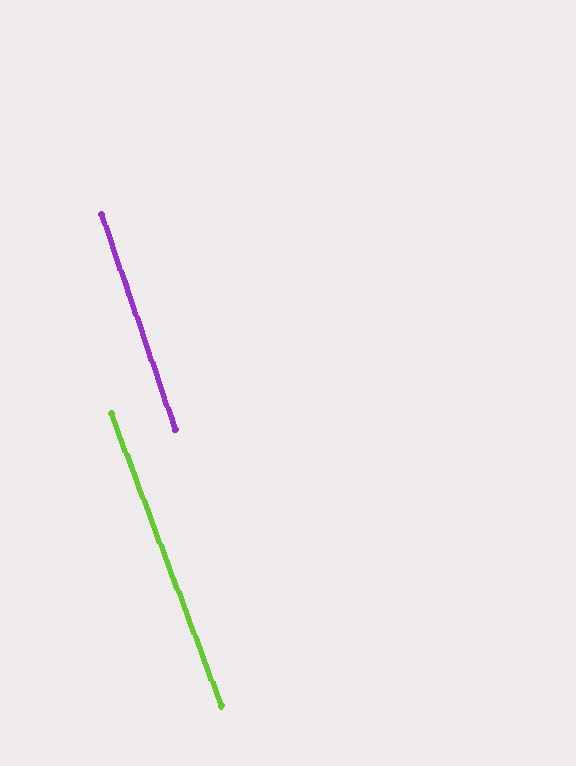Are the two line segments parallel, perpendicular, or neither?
Parallel — their directions differ by only 1.7°.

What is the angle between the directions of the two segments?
Approximately 2 degrees.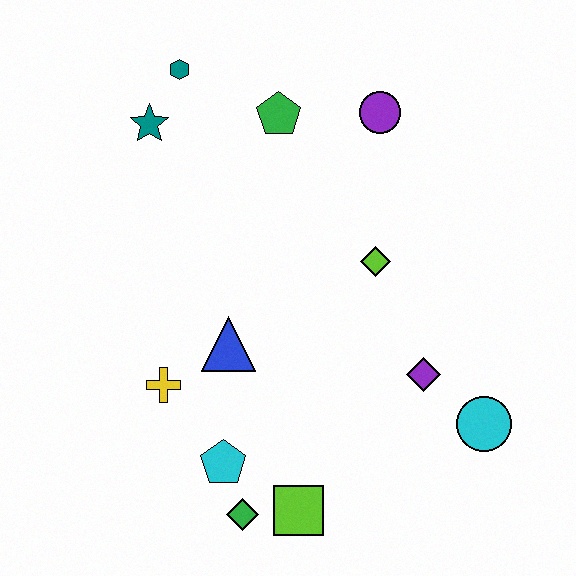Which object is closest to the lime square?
The green diamond is closest to the lime square.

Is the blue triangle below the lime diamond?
Yes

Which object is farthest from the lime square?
The teal hexagon is farthest from the lime square.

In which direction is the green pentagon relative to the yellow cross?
The green pentagon is above the yellow cross.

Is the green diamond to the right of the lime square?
No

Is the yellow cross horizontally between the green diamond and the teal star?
Yes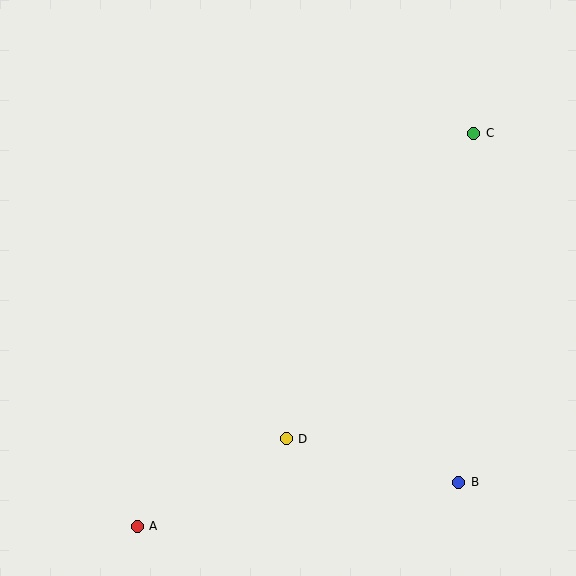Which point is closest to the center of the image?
Point D at (286, 439) is closest to the center.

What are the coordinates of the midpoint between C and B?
The midpoint between C and B is at (466, 308).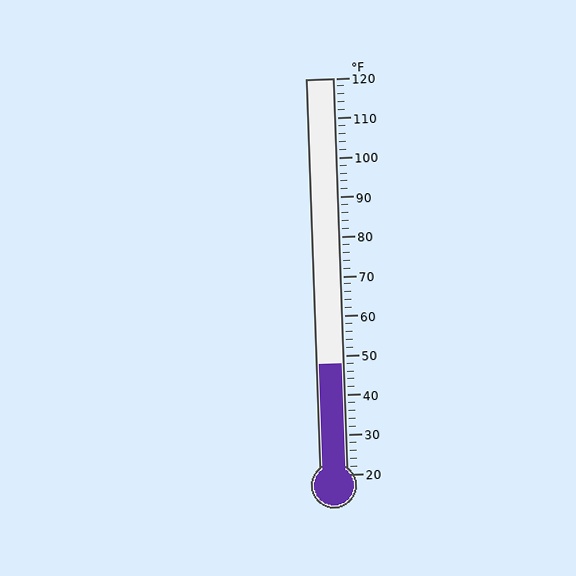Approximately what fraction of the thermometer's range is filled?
The thermometer is filled to approximately 30% of its range.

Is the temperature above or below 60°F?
The temperature is below 60°F.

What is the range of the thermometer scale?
The thermometer scale ranges from 20°F to 120°F.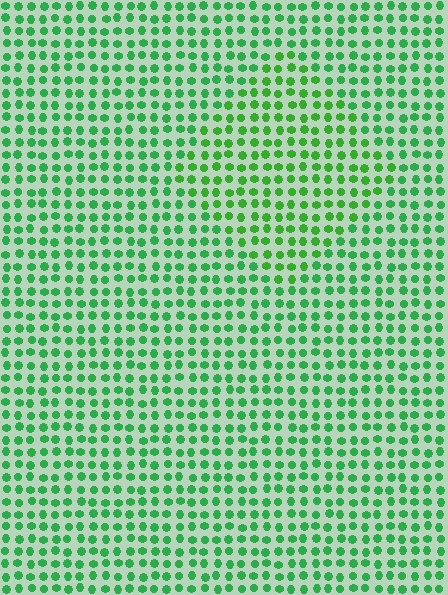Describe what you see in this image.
The image is filled with small green elements in a uniform arrangement. A diamond-shaped region is visible where the elements are tinted to a slightly different hue, forming a subtle color boundary.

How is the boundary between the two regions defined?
The boundary is defined purely by a slight shift in hue (about 18 degrees). Spacing, size, and orientation are identical on both sides.